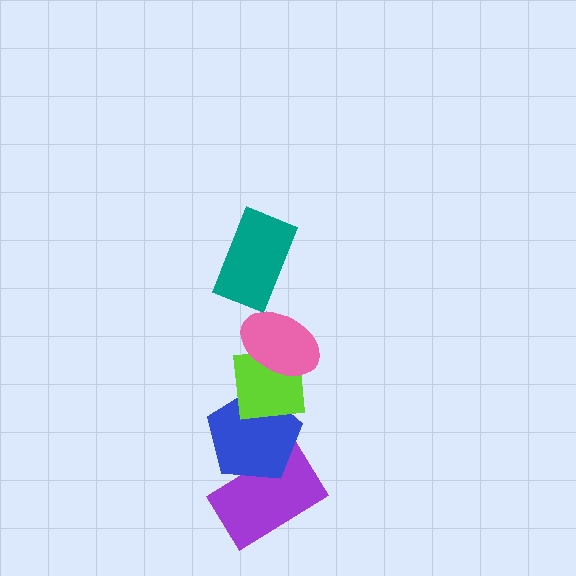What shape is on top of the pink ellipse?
The teal rectangle is on top of the pink ellipse.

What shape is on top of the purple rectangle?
The blue pentagon is on top of the purple rectangle.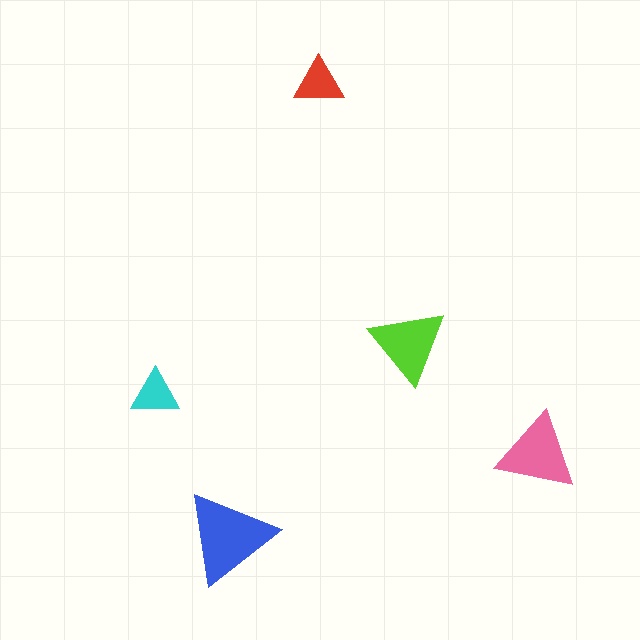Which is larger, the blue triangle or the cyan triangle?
The blue one.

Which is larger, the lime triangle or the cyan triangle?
The lime one.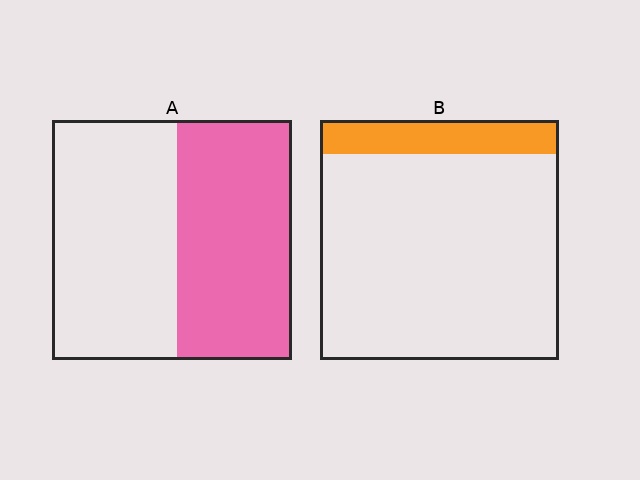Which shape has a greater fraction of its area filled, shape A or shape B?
Shape A.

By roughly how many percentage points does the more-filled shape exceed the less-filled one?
By roughly 35 percentage points (A over B).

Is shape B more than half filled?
No.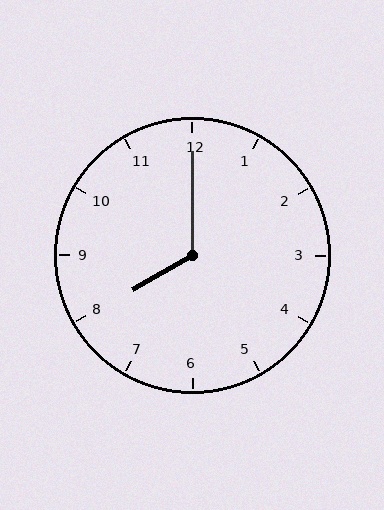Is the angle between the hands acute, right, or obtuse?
It is obtuse.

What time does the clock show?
8:00.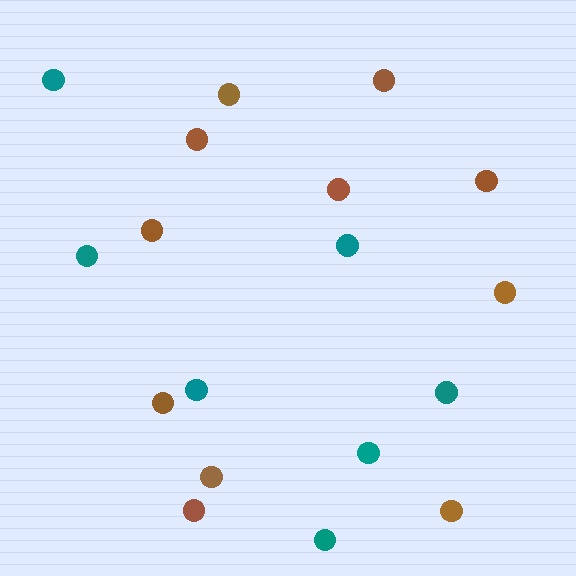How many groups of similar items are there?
There are 2 groups: one group of brown circles (11) and one group of teal circles (7).